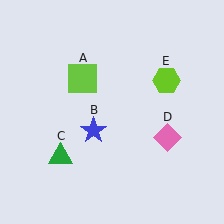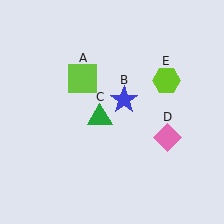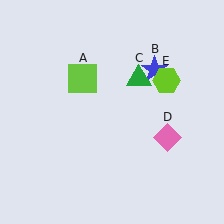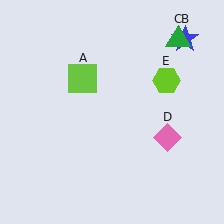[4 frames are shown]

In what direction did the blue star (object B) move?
The blue star (object B) moved up and to the right.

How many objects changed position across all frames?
2 objects changed position: blue star (object B), green triangle (object C).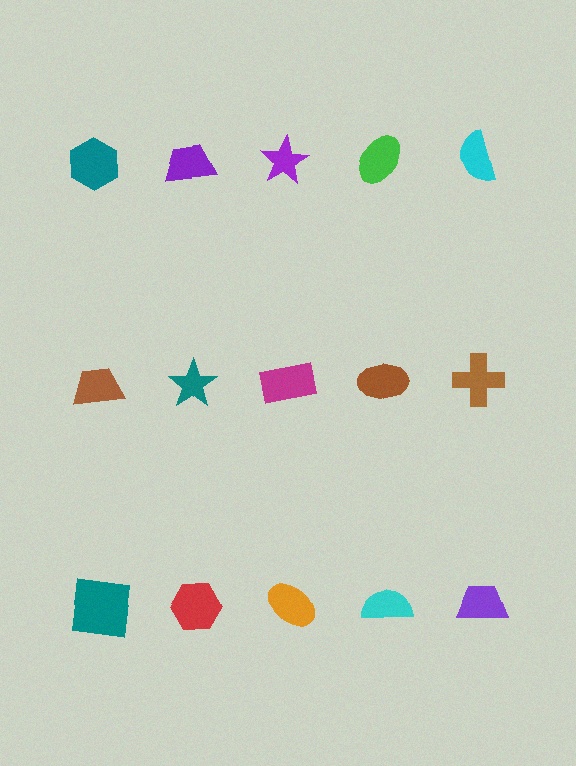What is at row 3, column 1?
A teal square.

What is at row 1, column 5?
A cyan semicircle.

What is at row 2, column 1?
A brown trapezoid.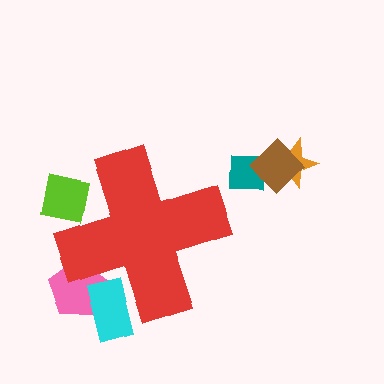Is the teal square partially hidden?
No, the teal square is fully visible.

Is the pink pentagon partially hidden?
Yes, the pink pentagon is partially hidden behind the red cross.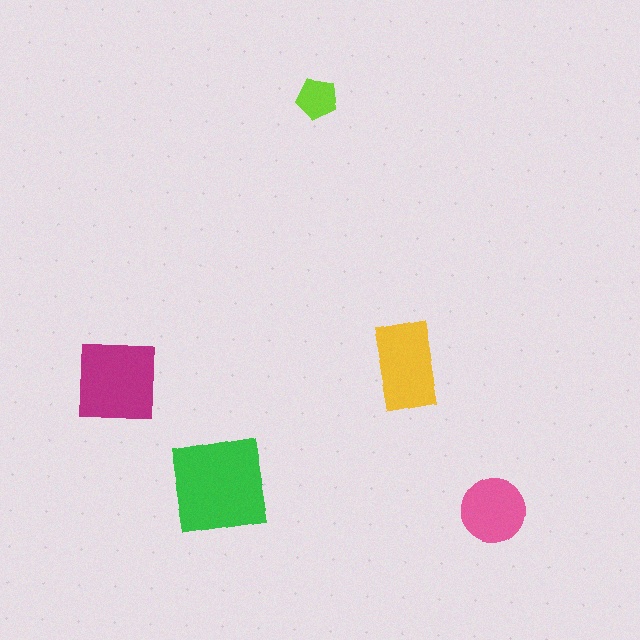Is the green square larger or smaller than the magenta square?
Larger.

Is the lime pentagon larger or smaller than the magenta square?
Smaller.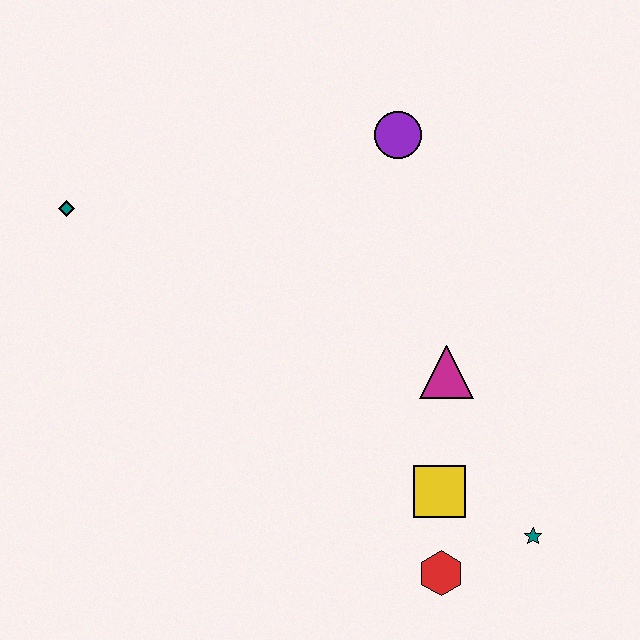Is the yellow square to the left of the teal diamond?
No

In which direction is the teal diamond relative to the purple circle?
The teal diamond is to the left of the purple circle.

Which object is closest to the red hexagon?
The yellow square is closest to the red hexagon.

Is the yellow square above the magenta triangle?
No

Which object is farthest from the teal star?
The teal diamond is farthest from the teal star.